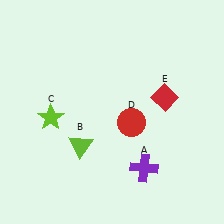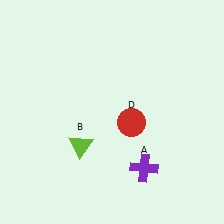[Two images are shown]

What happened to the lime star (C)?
The lime star (C) was removed in Image 2. It was in the bottom-left area of Image 1.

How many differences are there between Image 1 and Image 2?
There are 2 differences between the two images.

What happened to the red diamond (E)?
The red diamond (E) was removed in Image 2. It was in the top-right area of Image 1.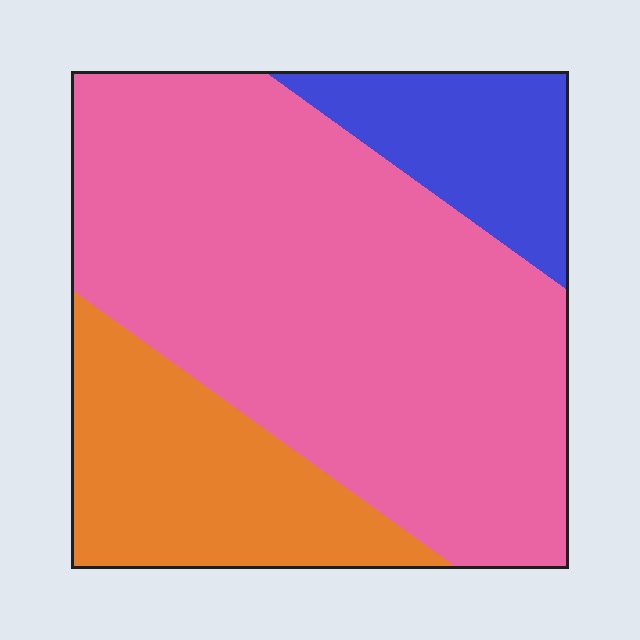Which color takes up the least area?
Blue, at roughly 15%.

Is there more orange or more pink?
Pink.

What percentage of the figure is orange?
Orange covers roughly 20% of the figure.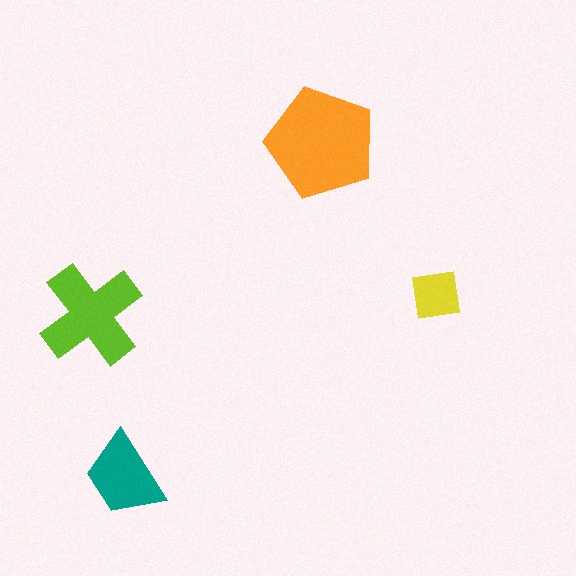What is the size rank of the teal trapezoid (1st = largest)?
3rd.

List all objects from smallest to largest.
The yellow square, the teal trapezoid, the lime cross, the orange pentagon.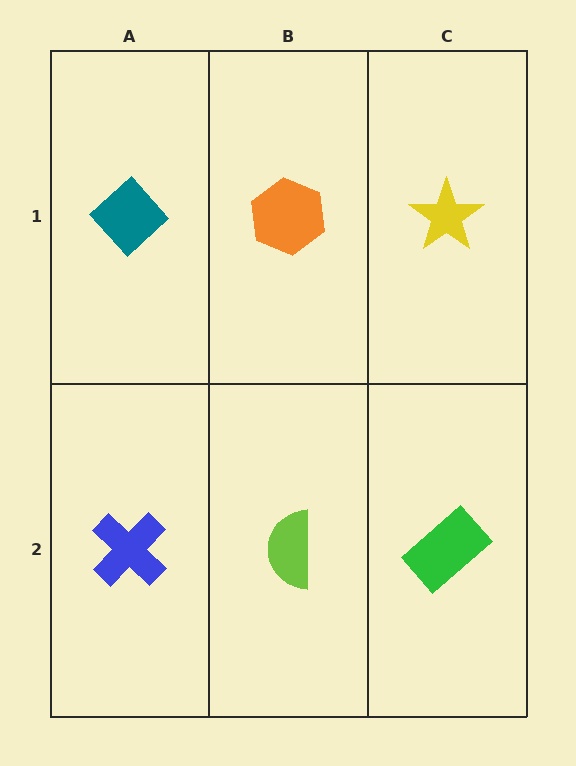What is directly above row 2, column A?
A teal diamond.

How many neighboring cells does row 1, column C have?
2.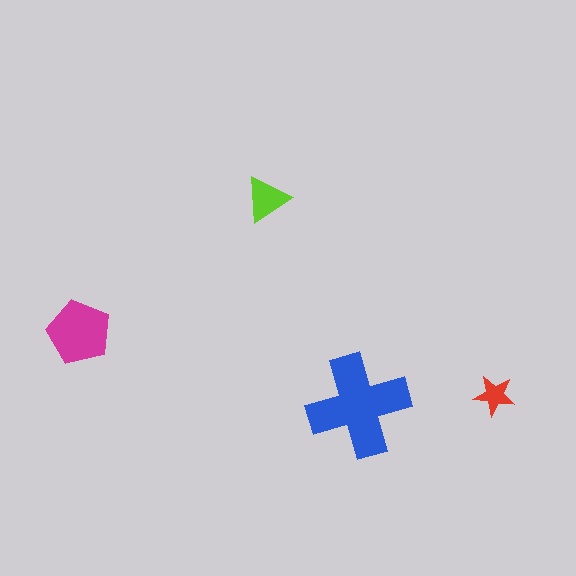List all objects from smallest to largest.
The red star, the lime triangle, the magenta pentagon, the blue cross.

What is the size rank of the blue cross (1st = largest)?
1st.